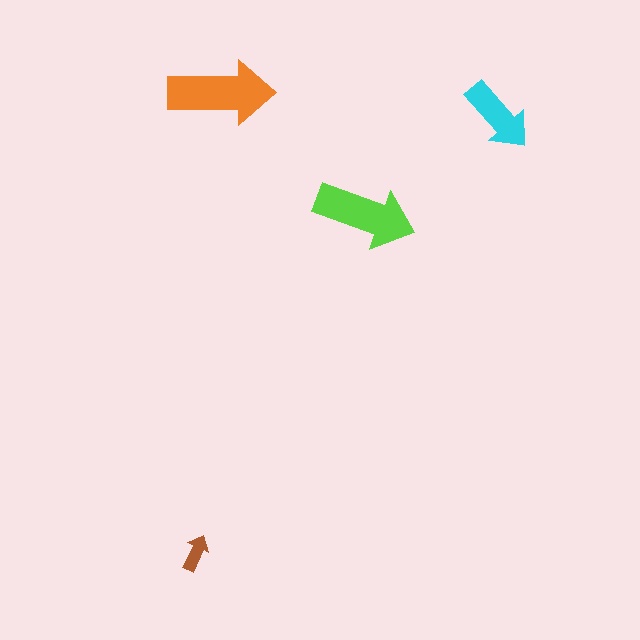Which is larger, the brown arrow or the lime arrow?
The lime one.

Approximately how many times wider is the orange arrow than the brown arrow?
About 3 times wider.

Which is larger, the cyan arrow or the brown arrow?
The cyan one.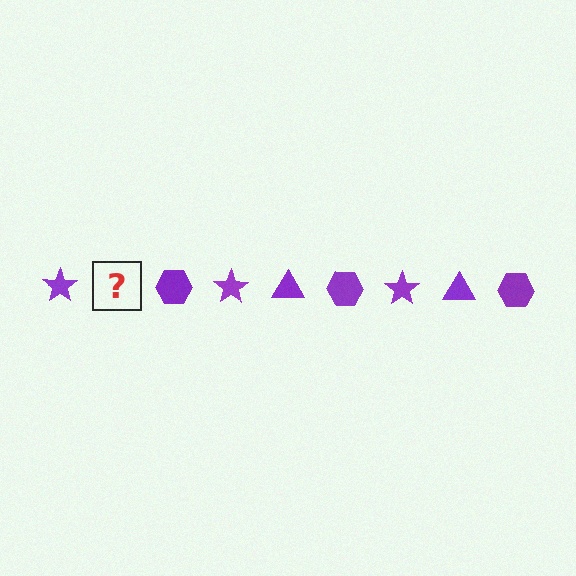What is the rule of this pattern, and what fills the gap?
The rule is that the pattern cycles through star, triangle, hexagon shapes in purple. The gap should be filled with a purple triangle.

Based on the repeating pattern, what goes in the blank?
The blank should be a purple triangle.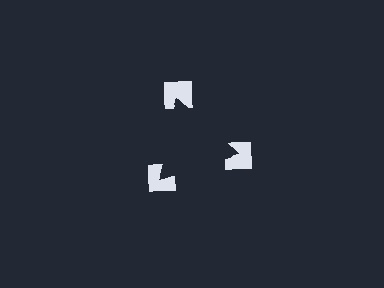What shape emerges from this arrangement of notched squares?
An illusory triangle — its edges are inferred from the aligned wedge cuts in the notched squares, not physically drawn.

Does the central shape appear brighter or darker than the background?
It typically appears slightly darker than the background, even though no actual brightness change is drawn.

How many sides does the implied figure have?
3 sides.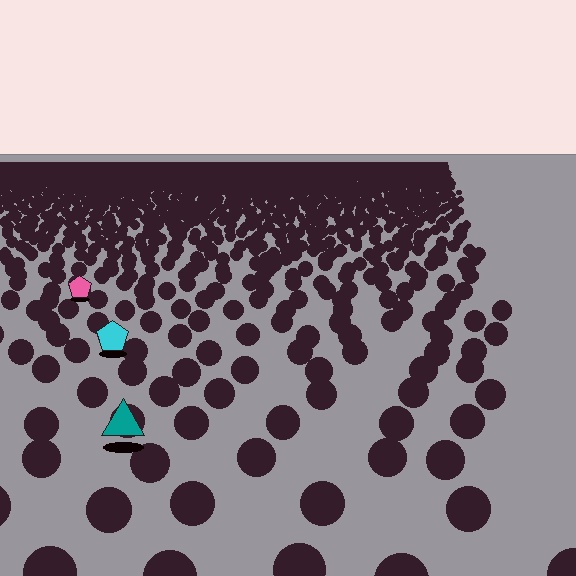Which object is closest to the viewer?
The teal triangle is closest. The texture marks near it are larger and more spread out.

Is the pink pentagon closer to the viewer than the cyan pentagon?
No. The cyan pentagon is closer — you can tell from the texture gradient: the ground texture is coarser near it.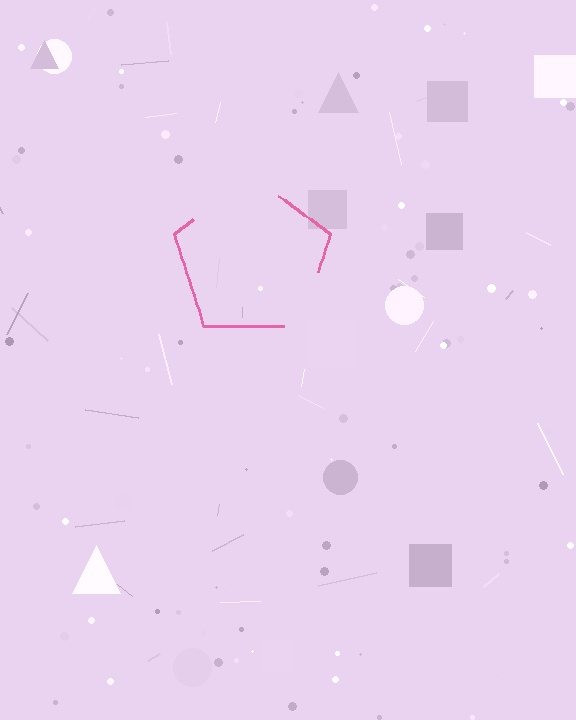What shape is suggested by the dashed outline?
The dashed outline suggests a pentagon.